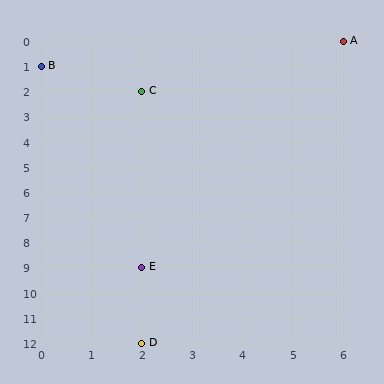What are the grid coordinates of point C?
Point C is at grid coordinates (2, 2).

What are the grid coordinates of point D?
Point D is at grid coordinates (2, 12).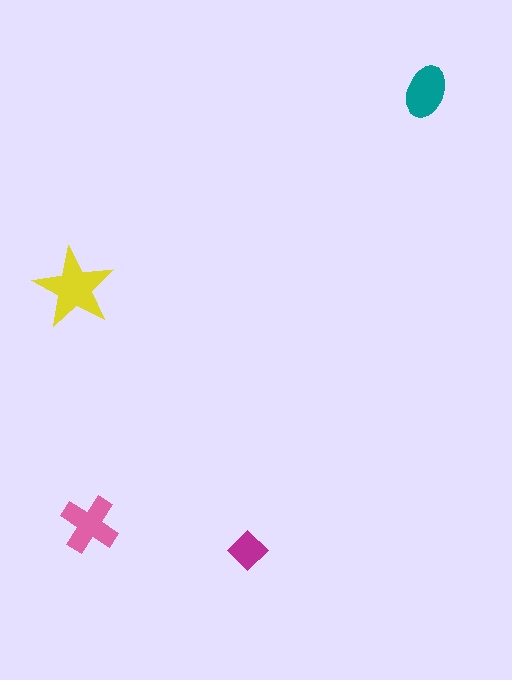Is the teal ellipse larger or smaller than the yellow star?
Smaller.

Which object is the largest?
The yellow star.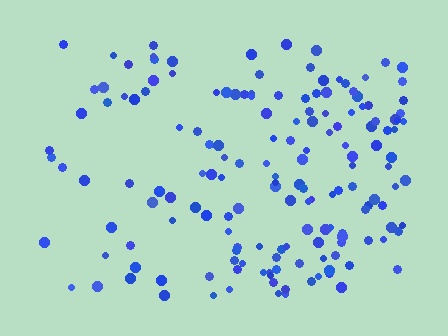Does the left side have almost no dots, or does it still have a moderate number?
Still a moderate number, just noticeably fewer than the right.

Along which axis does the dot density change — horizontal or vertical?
Horizontal.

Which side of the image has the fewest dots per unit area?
The left.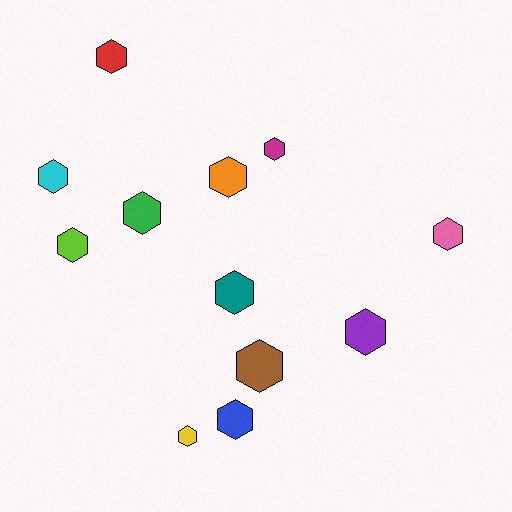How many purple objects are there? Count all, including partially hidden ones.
There is 1 purple object.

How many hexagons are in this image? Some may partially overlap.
There are 12 hexagons.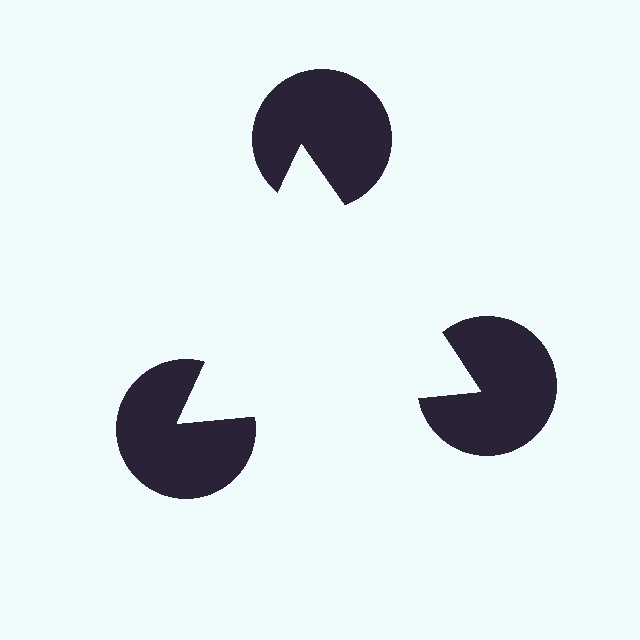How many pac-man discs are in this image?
There are 3 — one at each vertex of the illusory triangle.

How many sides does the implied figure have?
3 sides.